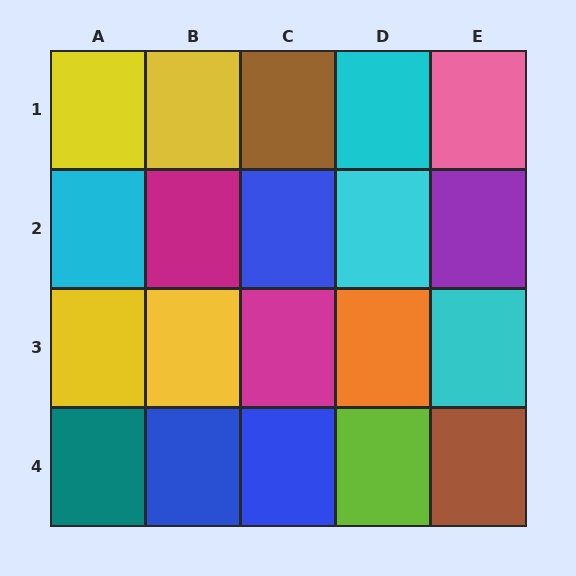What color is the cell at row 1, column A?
Yellow.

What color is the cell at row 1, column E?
Pink.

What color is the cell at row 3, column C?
Magenta.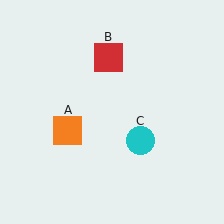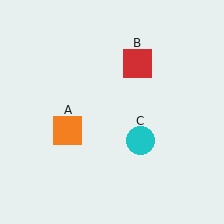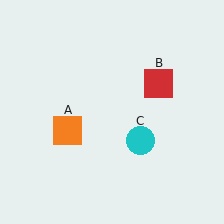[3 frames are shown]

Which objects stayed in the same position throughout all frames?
Orange square (object A) and cyan circle (object C) remained stationary.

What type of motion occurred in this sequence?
The red square (object B) rotated clockwise around the center of the scene.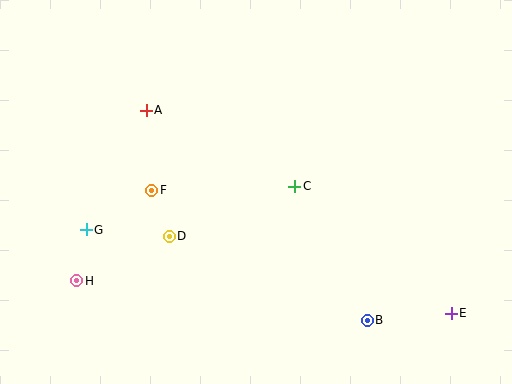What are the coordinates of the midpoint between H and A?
The midpoint between H and A is at (111, 196).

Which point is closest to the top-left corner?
Point A is closest to the top-left corner.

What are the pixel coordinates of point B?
Point B is at (367, 320).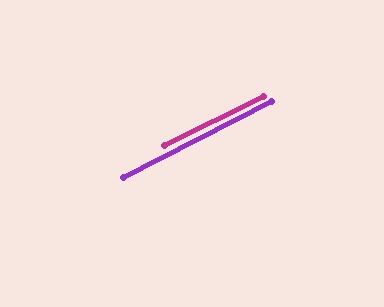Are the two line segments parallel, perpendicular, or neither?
Parallel — their directions differ by only 0.9°.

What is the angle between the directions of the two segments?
Approximately 1 degree.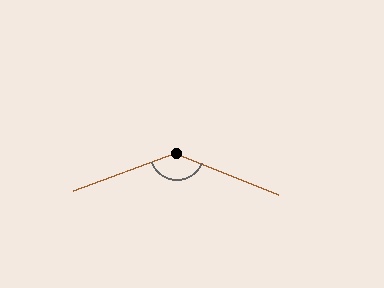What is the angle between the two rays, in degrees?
Approximately 138 degrees.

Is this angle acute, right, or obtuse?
It is obtuse.